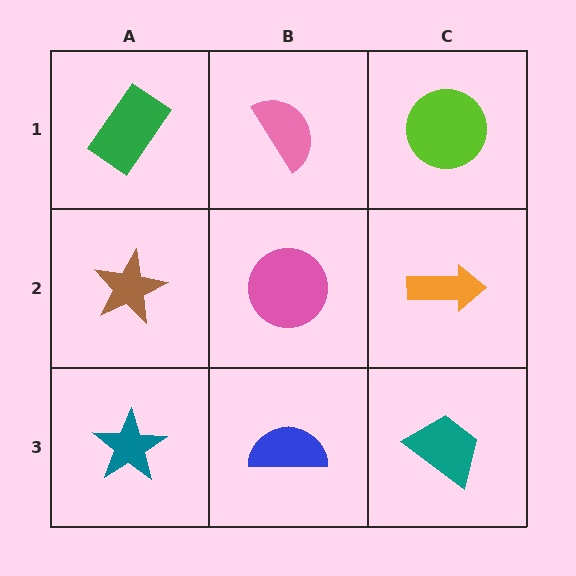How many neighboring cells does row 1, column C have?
2.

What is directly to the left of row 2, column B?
A brown star.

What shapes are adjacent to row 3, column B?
A pink circle (row 2, column B), a teal star (row 3, column A), a teal trapezoid (row 3, column C).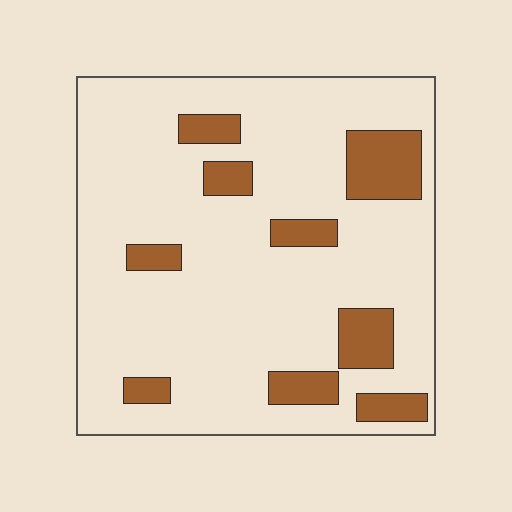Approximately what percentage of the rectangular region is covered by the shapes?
Approximately 15%.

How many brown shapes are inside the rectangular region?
9.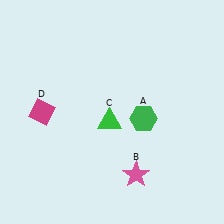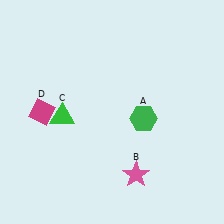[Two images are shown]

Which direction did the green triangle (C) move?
The green triangle (C) moved left.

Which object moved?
The green triangle (C) moved left.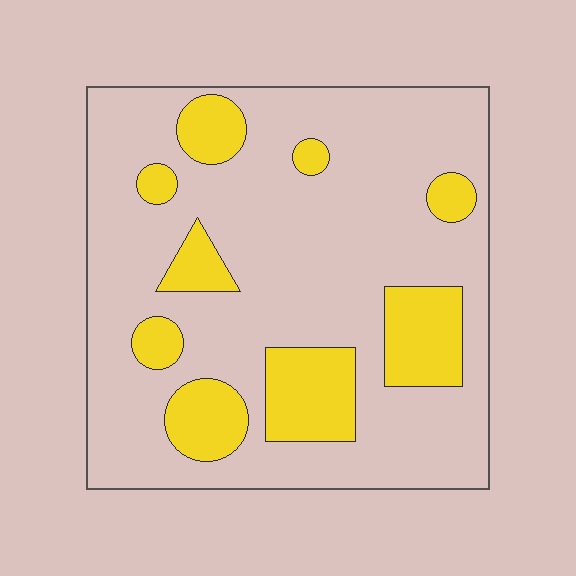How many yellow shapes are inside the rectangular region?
9.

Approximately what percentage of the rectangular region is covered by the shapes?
Approximately 20%.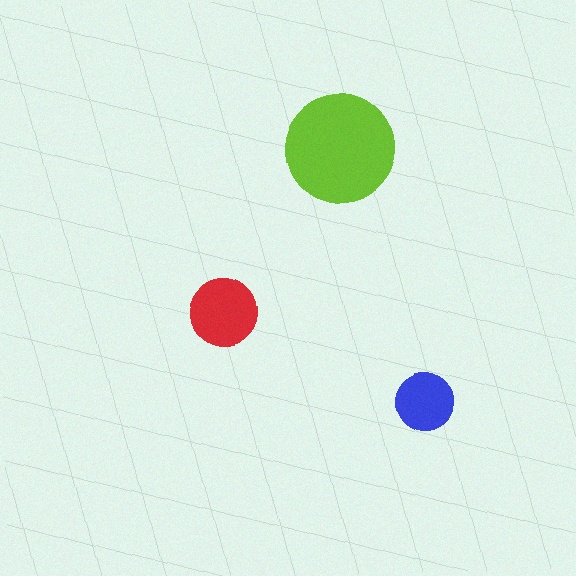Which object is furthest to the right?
The blue circle is rightmost.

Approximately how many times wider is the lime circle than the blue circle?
About 2 times wider.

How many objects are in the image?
There are 3 objects in the image.